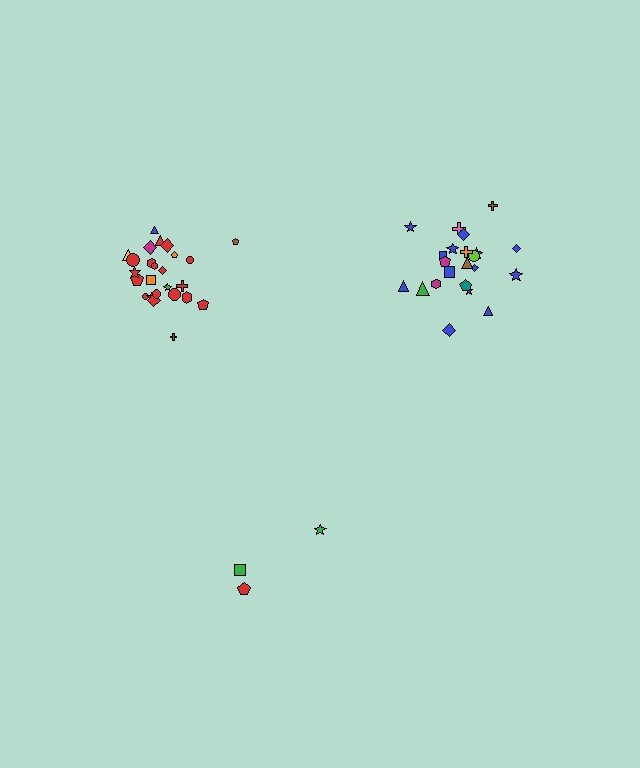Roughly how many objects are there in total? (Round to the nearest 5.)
Roughly 50 objects in total.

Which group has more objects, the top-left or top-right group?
The top-left group.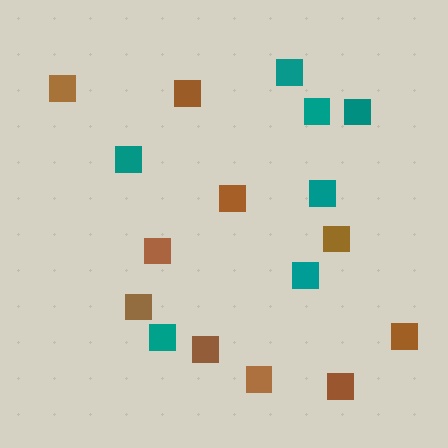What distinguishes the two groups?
There are 2 groups: one group of teal squares (7) and one group of brown squares (10).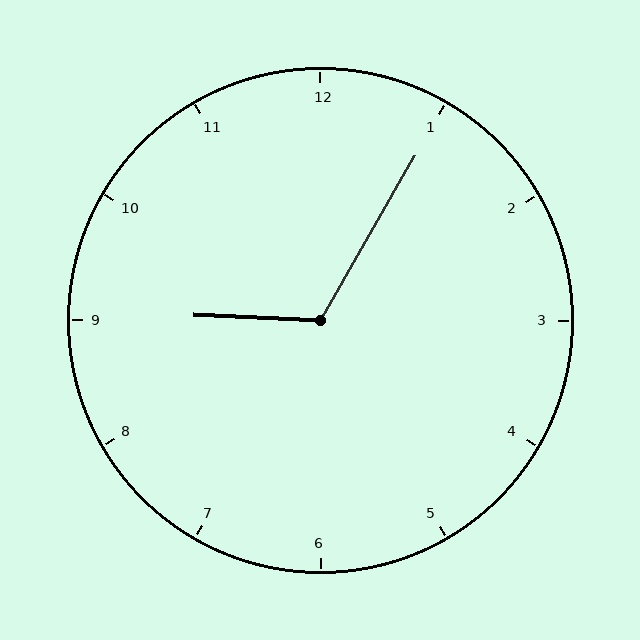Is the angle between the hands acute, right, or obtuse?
It is obtuse.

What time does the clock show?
9:05.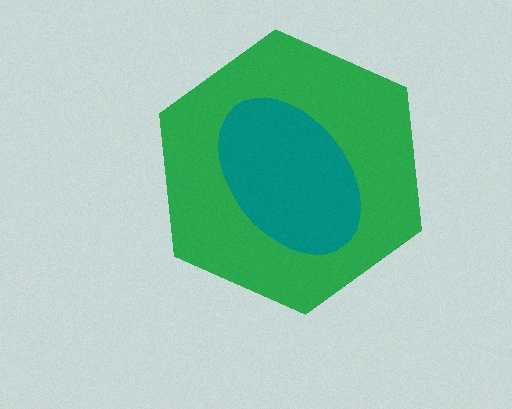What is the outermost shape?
The green hexagon.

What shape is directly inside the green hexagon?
The teal ellipse.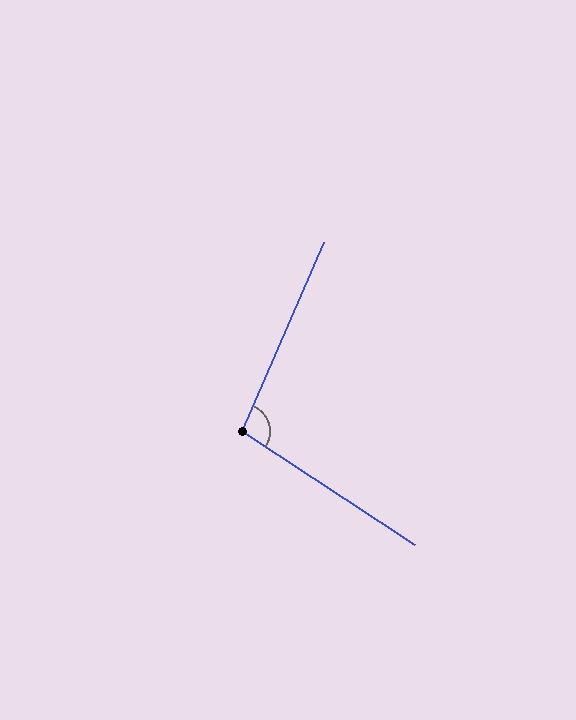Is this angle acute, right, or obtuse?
It is obtuse.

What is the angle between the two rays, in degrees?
Approximately 100 degrees.